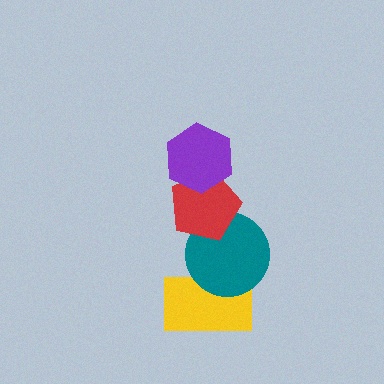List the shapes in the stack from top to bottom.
From top to bottom: the purple hexagon, the red pentagon, the teal circle, the yellow rectangle.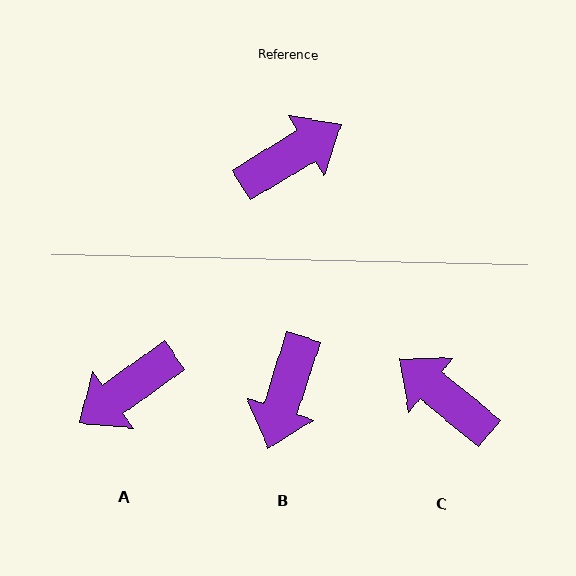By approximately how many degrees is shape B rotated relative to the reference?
Approximately 139 degrees clockwise.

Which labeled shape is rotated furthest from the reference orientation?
A, about 175 degrees away.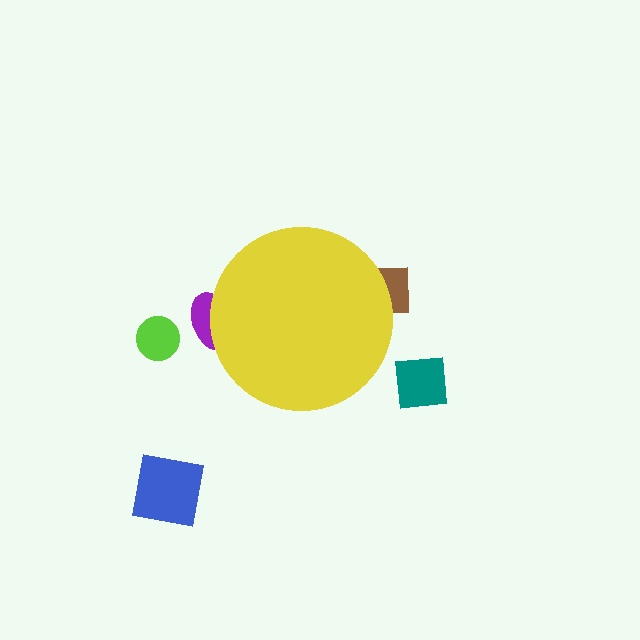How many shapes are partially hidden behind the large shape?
2 shapes are partially hidden.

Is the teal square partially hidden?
No, the teal square is fully visible.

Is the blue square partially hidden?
No, the blue square is fully visible.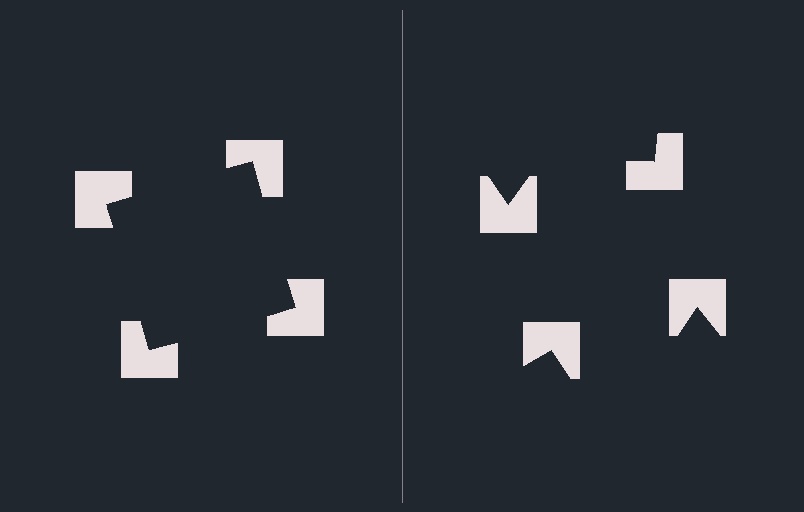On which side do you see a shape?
An illusory square appears on the left side. On the right side the wedge cuts are rotated, so no coherent shape forms.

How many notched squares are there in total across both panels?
8 — 4 on each side.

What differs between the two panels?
The notched squares are positioned identically on both sides; only the wedge orientations differ. On the left they align to a square; on the right they are misaligned.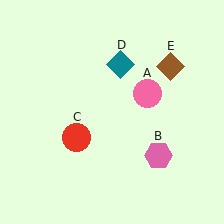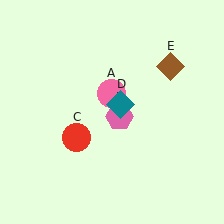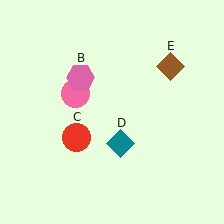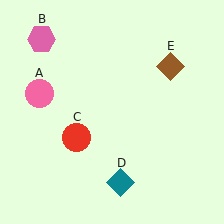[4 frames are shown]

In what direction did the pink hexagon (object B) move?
The pink hexagon (object B) moved up and to the left.